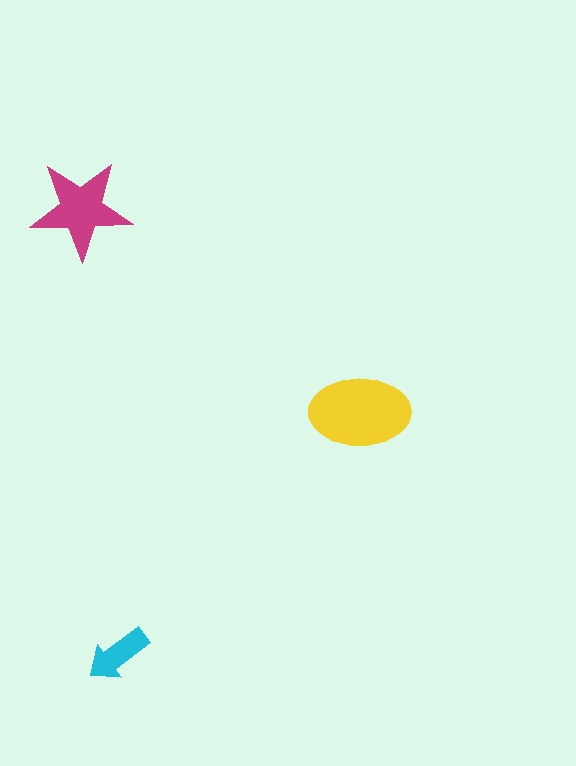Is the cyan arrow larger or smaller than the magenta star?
Smaller.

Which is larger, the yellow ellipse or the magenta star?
The yellow ellipse.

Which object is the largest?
The yellow ellipse.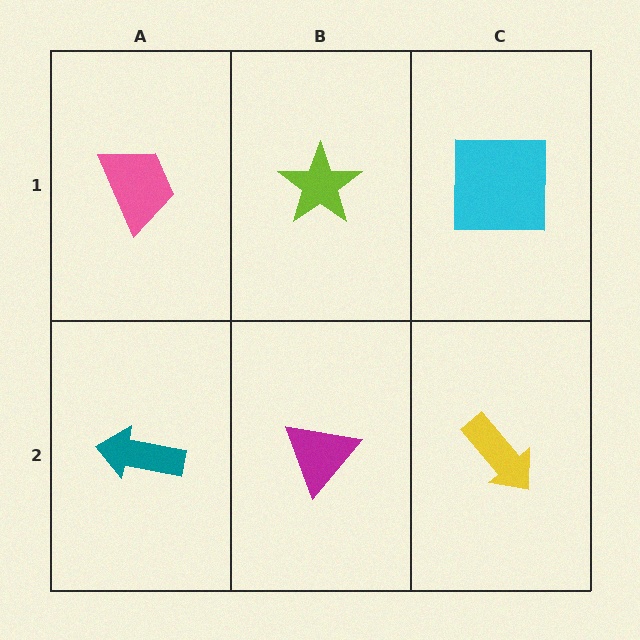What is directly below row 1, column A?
A teal arrow.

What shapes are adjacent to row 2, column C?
A cyan square (row 1, column C), a magenta triangle (row 2, column B).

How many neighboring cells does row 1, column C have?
2.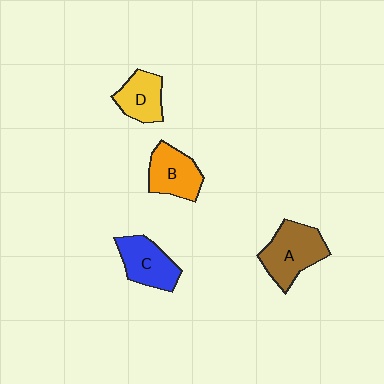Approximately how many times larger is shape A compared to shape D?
Approximately 1.5 times.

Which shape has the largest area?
Shape A (brown).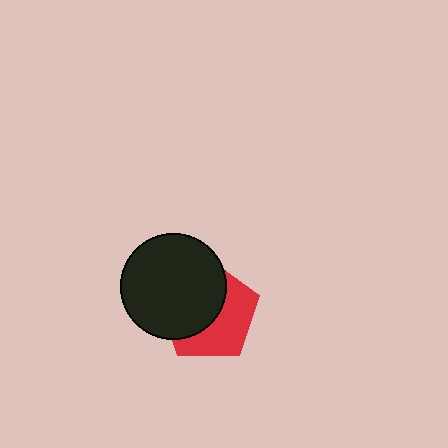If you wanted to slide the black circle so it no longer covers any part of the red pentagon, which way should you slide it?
Slide it toward the upper-left — that is the most direct way to separate the two shapes.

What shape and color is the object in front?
The object in front is a black circle.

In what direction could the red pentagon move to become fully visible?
The red pentagon could move toward the lower-right. That would shift it out from behind the black circle entirely.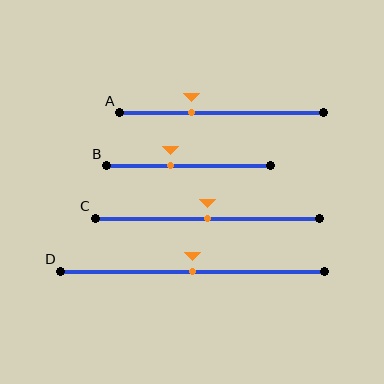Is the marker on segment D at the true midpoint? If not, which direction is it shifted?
Yes, the marker on segment D is at the true midpoint.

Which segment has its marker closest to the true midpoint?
Segment C has its marker closest to the true midpoint.